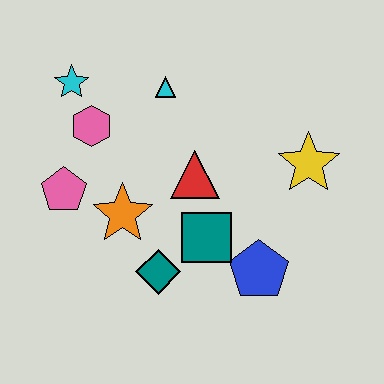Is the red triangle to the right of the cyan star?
Yes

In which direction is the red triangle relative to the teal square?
The red triangle is above the teal square.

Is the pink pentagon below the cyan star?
Yes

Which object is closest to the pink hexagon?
The cyan star is closest to the pink hexagon.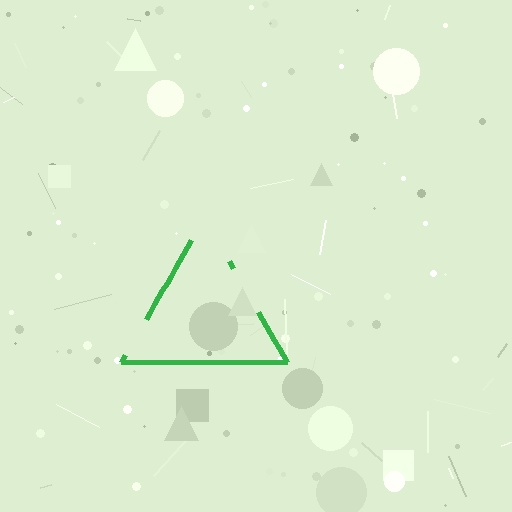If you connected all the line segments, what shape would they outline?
They would outline a triangle.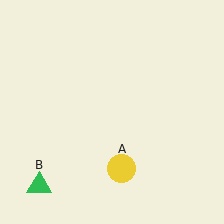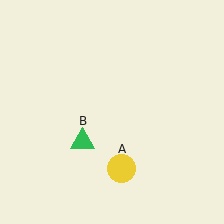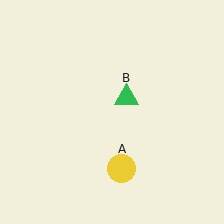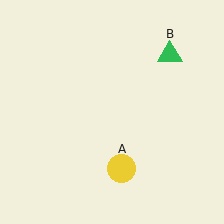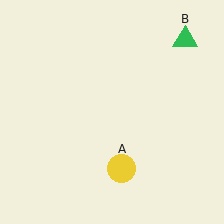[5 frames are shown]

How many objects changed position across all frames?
1 object changed position: green triangle (object B).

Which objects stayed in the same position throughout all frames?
Yellow circle (object A) remained stationary.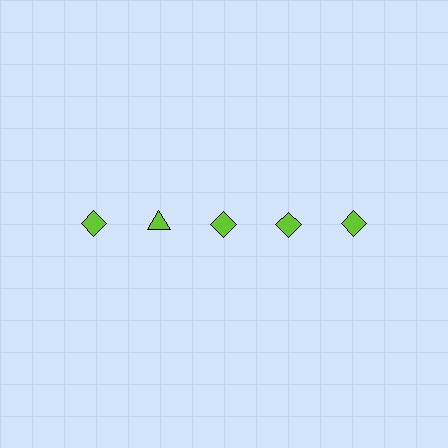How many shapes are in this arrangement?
There are 5 shapes arranged in a grid pattern.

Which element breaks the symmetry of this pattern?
The lime triangle in the top row, second from left column breaks the symmetry. All other shapes are lime diamonds.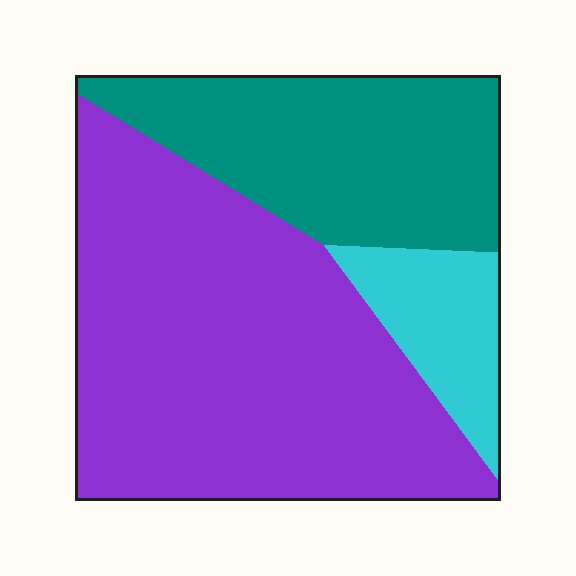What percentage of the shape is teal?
Teal takes up about one third (1/3) of the shape.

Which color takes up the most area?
Purple, at roughly 60%.